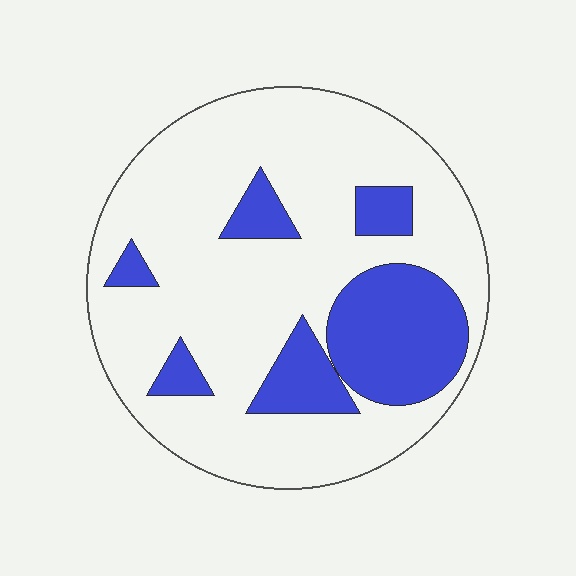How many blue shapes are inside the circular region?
6.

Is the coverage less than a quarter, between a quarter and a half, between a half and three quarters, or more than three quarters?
Less than a quarter.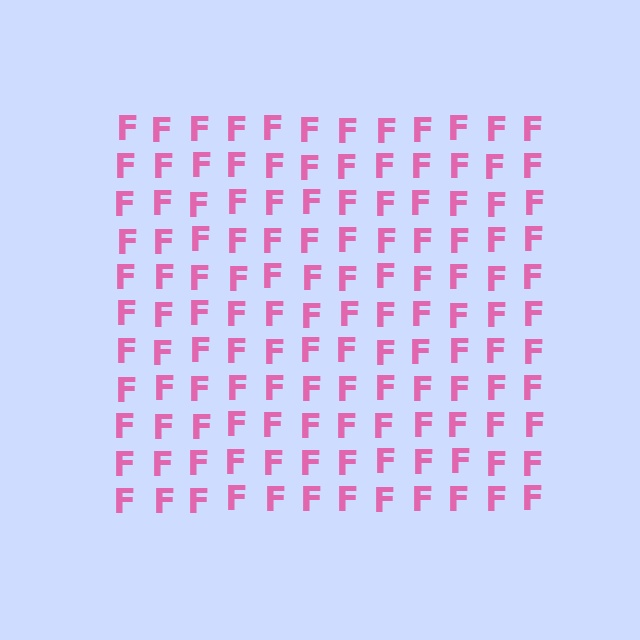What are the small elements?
The small elements are letter F's.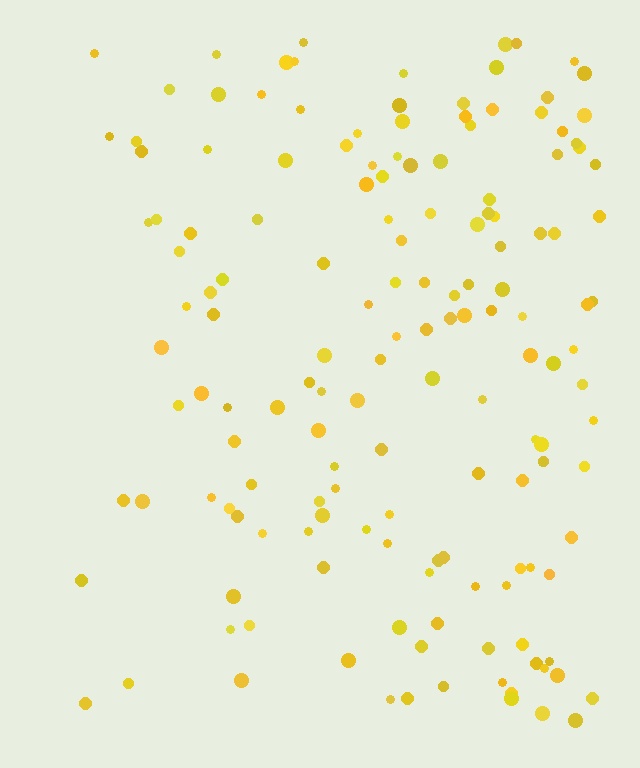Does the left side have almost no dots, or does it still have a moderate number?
Still a moderate number, just noticeably fewer than the right.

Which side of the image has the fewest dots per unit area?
The left.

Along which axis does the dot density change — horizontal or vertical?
Horizontal.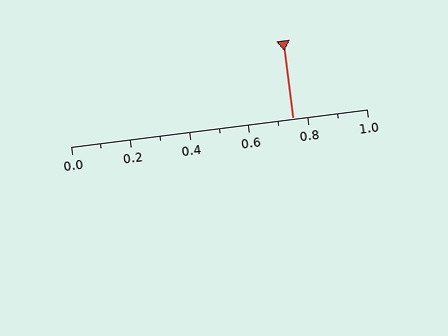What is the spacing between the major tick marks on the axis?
The major ticks are spaced 0.2 apart.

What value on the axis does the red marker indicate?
The marker indicates approximately 0.75.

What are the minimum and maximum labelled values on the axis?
The axis runs from 0.0 to 1.0.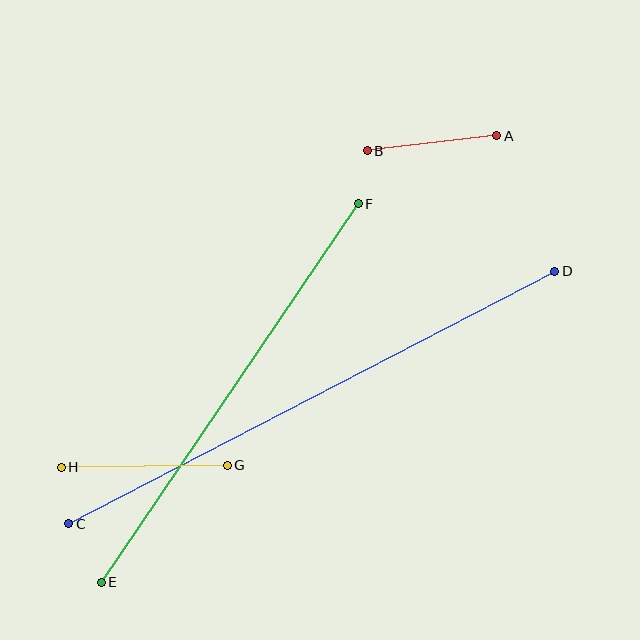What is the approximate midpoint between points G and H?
The midpoint is at approximately (144, 466) pixels.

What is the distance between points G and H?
The distance is approximately 166 pixels.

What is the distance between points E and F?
The distance is approximately 457 pixels.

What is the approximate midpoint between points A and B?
The midpoint is at approximately (432, 143) pixels.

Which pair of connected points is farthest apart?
Points C and D are farthest apart.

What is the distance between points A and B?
The distance is approximately 130 pixels.